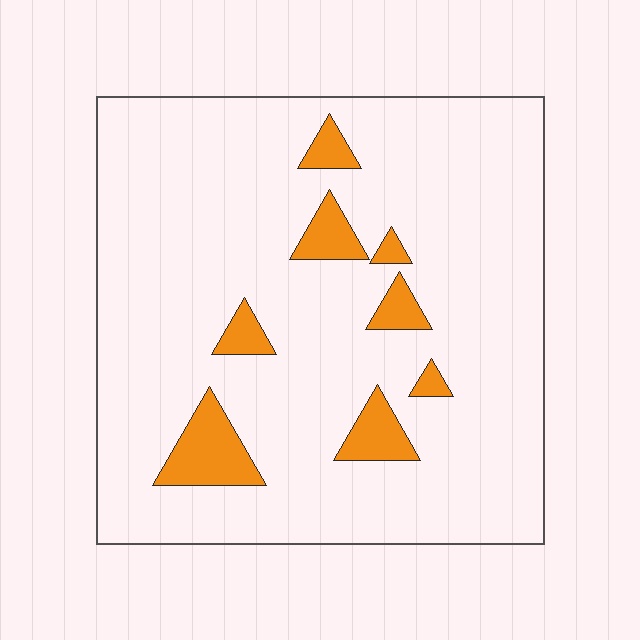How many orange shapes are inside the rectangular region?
8.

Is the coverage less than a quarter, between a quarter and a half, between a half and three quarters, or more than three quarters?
Less than a quarter.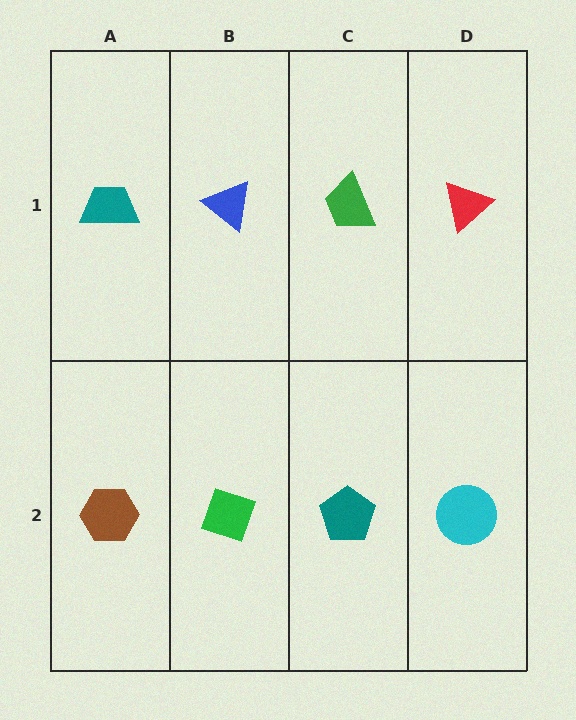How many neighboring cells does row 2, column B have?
3.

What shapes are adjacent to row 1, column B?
A green diamond (row 2, column B), a teal trapezoid (row 1, column A), a green trapezoid (row 1, column C).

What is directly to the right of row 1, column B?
A green trapezoid.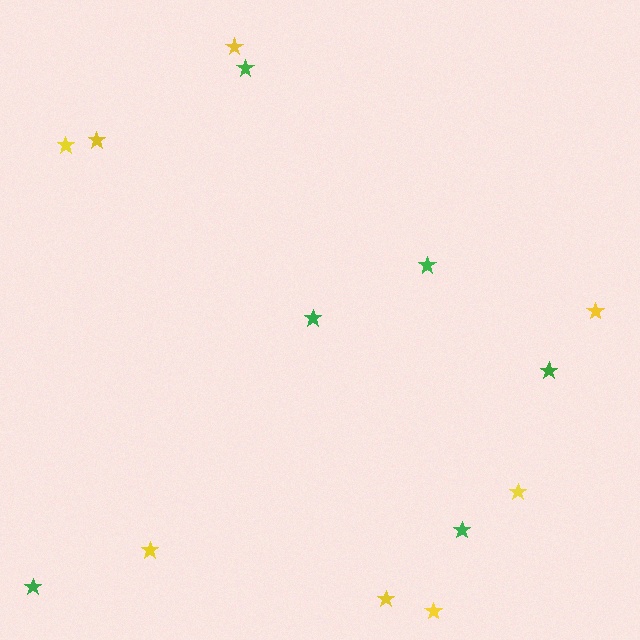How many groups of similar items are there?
There are 2 groups: one group of green stars (6) and one group of yellow stars (8).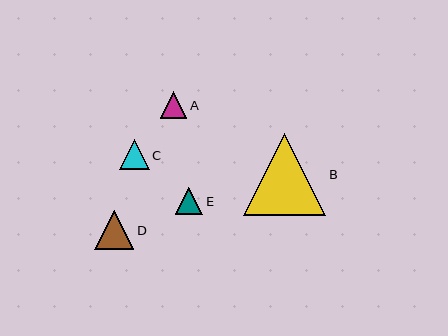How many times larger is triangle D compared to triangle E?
Triangle D is approximately 1.4 times the size of triangle E.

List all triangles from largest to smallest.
From largest to smallest: B, D, C, E, A.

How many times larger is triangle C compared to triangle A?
Triangle C is approximately 1.1 times the size of triangle A.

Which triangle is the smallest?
Triangle A is the smallest with a size of approximately 27 pixels.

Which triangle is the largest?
Triangle B is the largest with a size of approximately 82 pixels.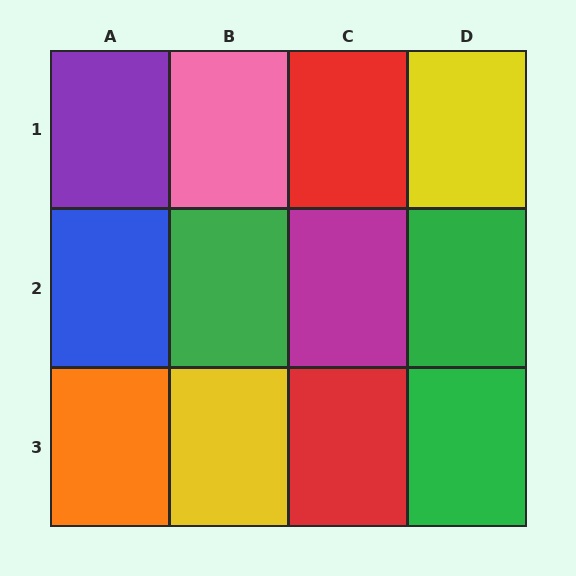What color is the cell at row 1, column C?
Red.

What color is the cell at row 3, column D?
Green.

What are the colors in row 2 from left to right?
Blue, green, magenta, green.